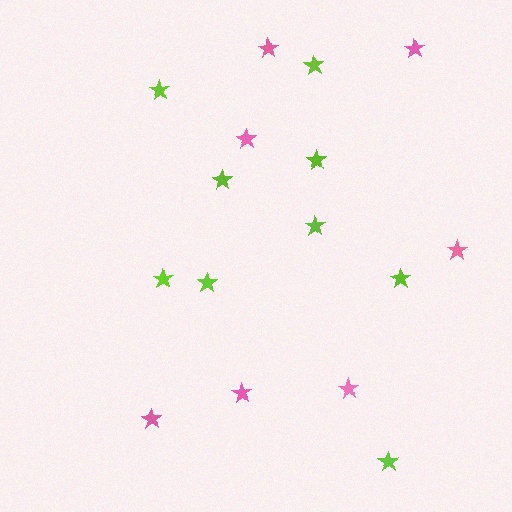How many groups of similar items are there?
There are 2 groups: one group of lime stars (9) and one group of pink stars (7).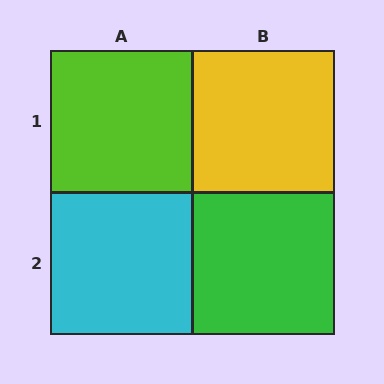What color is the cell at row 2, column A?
Cyan.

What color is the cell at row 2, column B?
Green.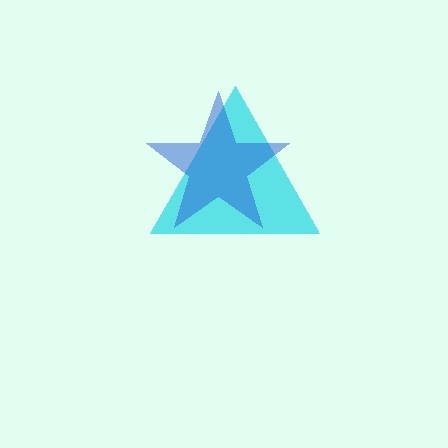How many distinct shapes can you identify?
There are 2 distinct shapes: a cyan triangle, a blue star.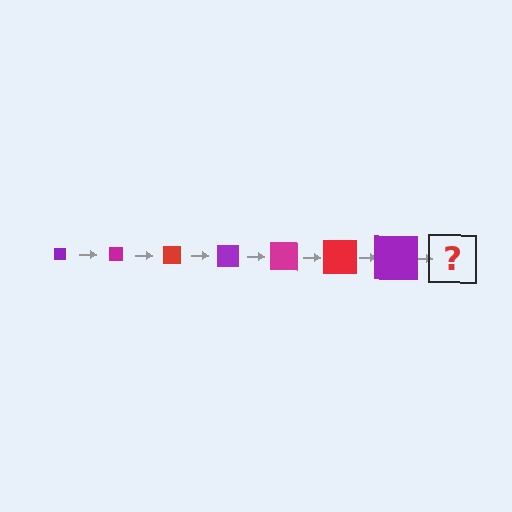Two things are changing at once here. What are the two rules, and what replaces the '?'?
The two rules are that the square grows larger each step and the color cycles through purple, magenta, and red. The '?' should be a magenta square, larger than the previous one.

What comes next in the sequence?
The next element should be a magenta square, larger than the previous one.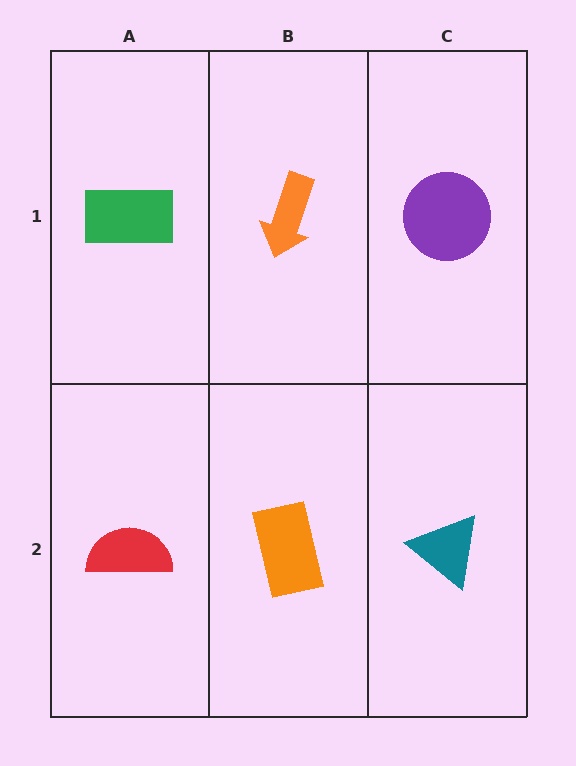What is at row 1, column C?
A purple circle.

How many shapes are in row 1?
3 shapes.